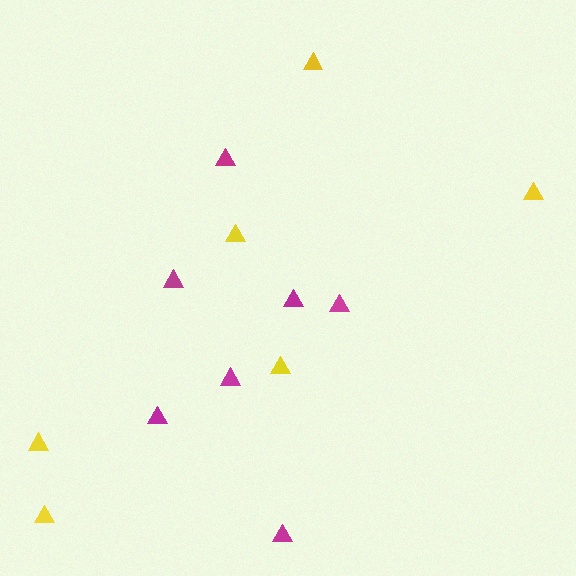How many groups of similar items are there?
There are 2 groups: one group of magenta triangles (7) and one group of yellow triangles (6).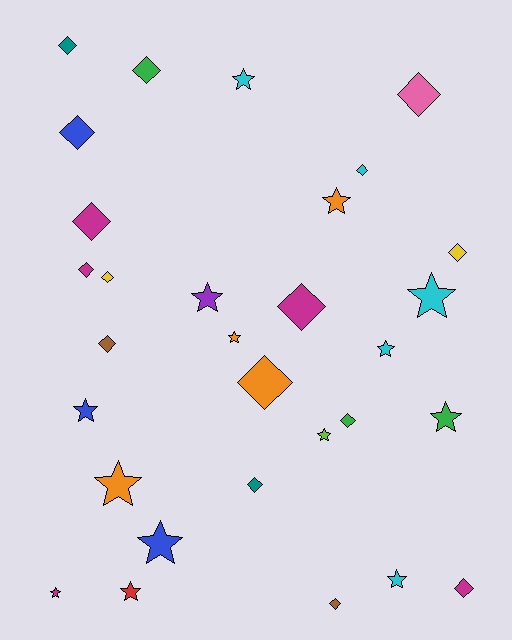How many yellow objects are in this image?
There are 2 yellow objects.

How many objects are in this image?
There are 30 objects.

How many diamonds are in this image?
There are 16 diamonds.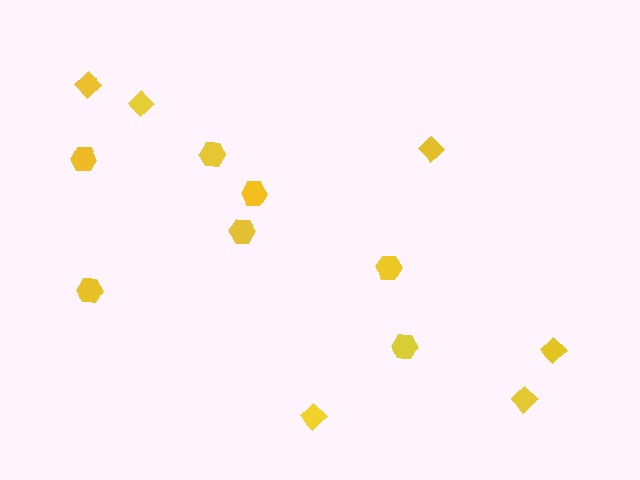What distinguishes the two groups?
There are 2 groups: one group of diamonds (6) and one group of hexagons (7).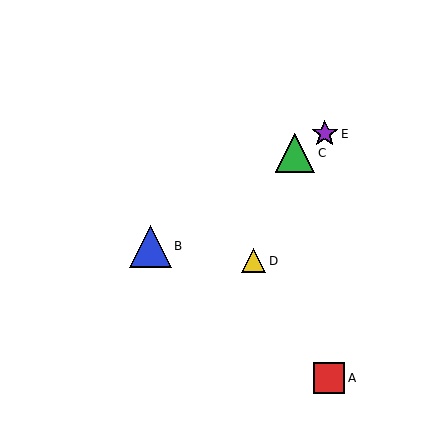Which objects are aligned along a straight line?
Objects B, C, E are aligned along a straight line.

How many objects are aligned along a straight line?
3 objects (B, C, E) are aligned along a straight line.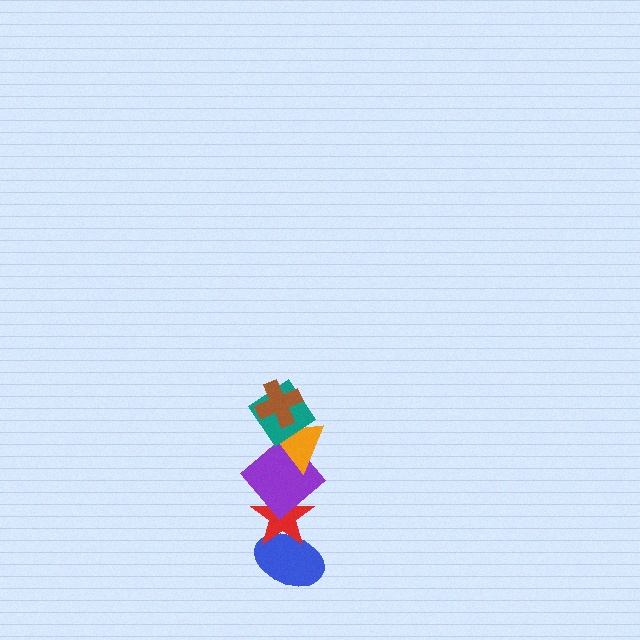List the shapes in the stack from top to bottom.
From top to bottom: the brown cross, the teal diamond, the orange triangle, the purple diamond, the red star, the blue ellipse.